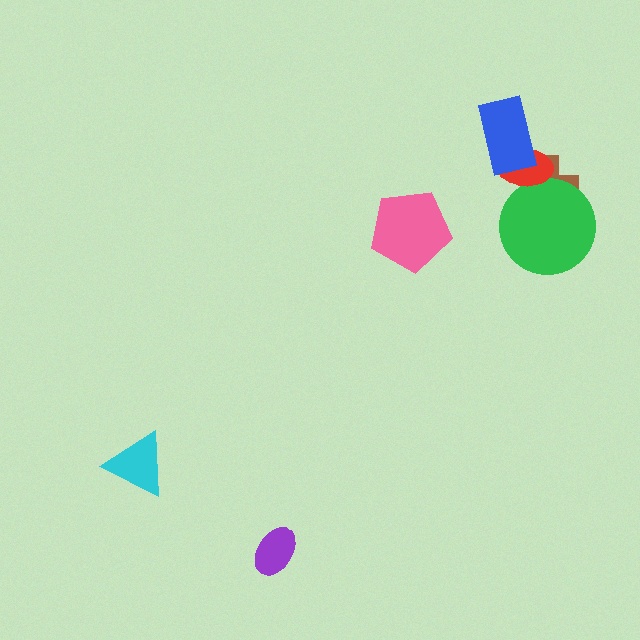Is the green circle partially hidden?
Yes, it is partially covered by another shape.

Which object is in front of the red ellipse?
The blue rectangle is in front of the red ellipse.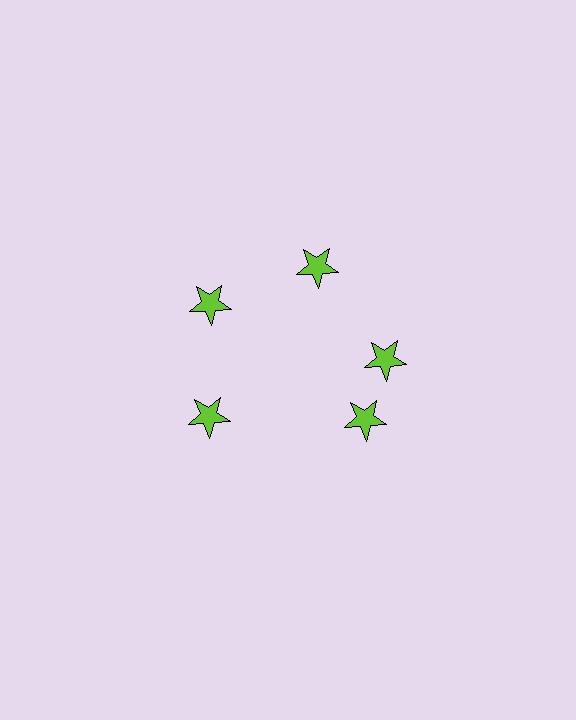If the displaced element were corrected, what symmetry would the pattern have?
It would have 5-fold rotational symmetry — the pattern would map onto itself every 72 degrees.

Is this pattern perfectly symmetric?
No. The 5 lime stars are arranged in a ring, but one element near the 5 o'clock position is rotated out of alignment along the ring, breaking the 5-fold rotational symmetry.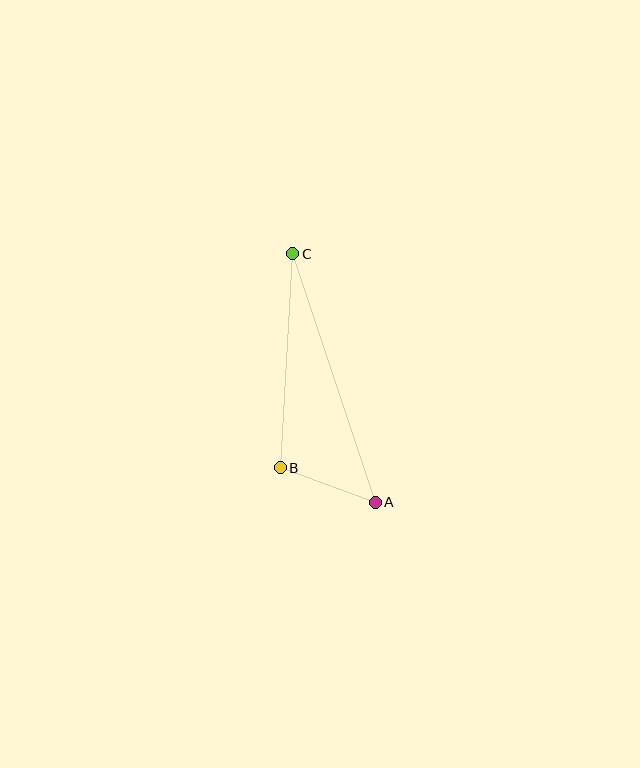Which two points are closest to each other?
Points A and B are closest to each other.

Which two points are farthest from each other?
Points A and C are farthest from each other.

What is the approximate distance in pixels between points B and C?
The distance between B and C is approximately 214 pixels.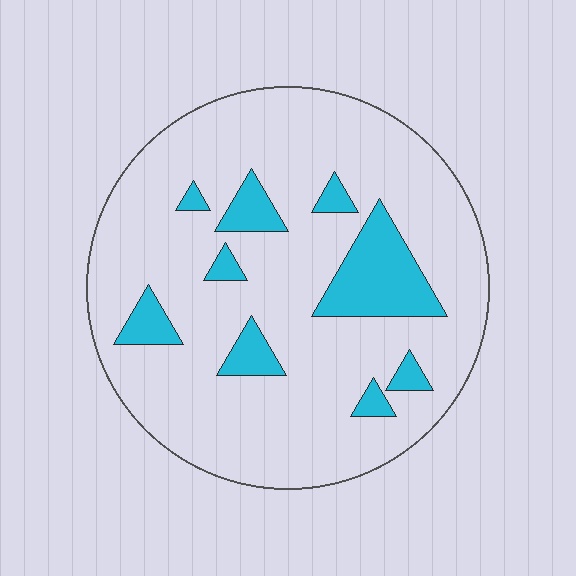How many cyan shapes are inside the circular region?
9.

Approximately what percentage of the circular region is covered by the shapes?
Approximately 15%.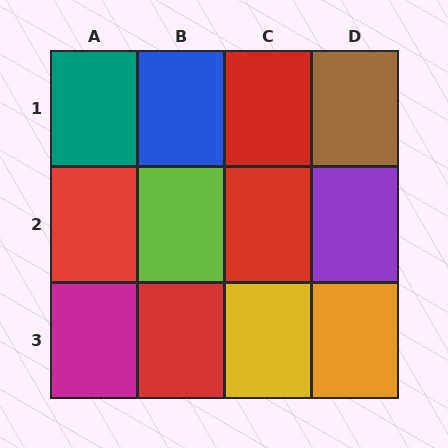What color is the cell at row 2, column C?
Red.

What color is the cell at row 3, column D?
Orange.